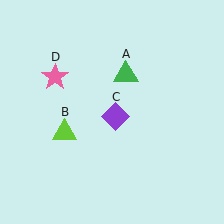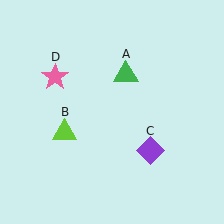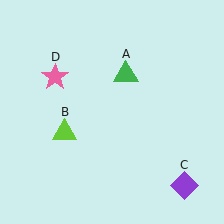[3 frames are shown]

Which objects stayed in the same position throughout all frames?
Green triangle (object A) and lime triangle (object B) and pink star (object D) remained stationary.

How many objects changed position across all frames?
1 object changed position: purple diamond (object C).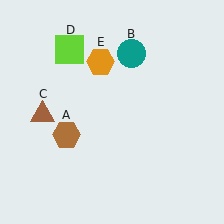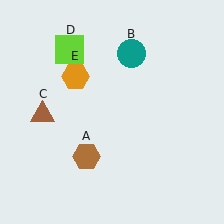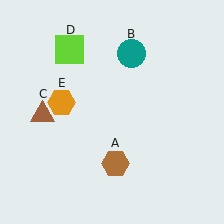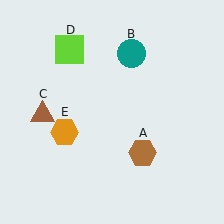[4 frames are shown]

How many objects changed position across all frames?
2 objects changed position: brown hexagon (object A), orange hexagon (object E).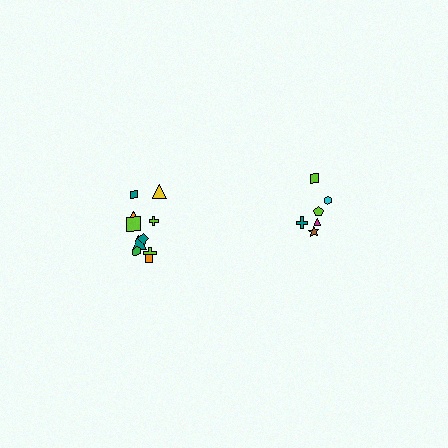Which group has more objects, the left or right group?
The left group.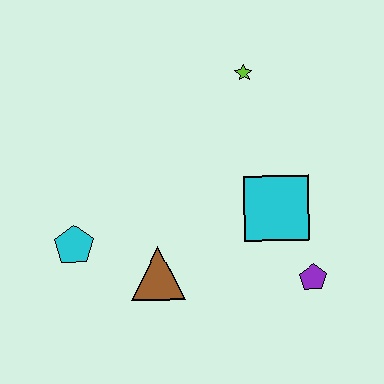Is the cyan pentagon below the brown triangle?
No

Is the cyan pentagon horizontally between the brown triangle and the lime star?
No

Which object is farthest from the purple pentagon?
The cyan pentagon is farthest from the purple pentagon.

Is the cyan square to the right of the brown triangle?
Yes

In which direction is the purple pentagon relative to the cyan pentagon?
The purple pentagon is to the right of the cyan pentagon.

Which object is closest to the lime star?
The cyan square is closest to the lime star.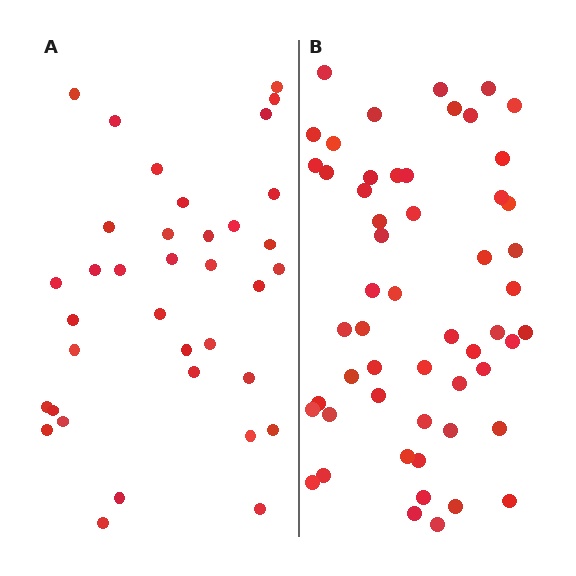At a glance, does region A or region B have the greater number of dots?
Region B (the right region) has more dots.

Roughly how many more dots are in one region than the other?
Region B has approximately 20 more dots than region A.